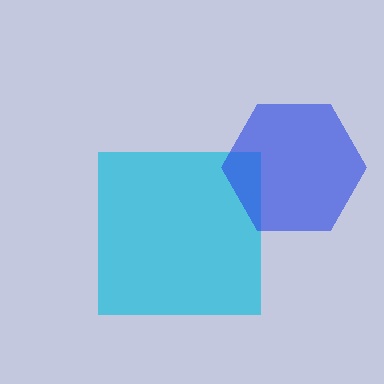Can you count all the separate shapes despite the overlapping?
Yes, there are 2 separate shapes.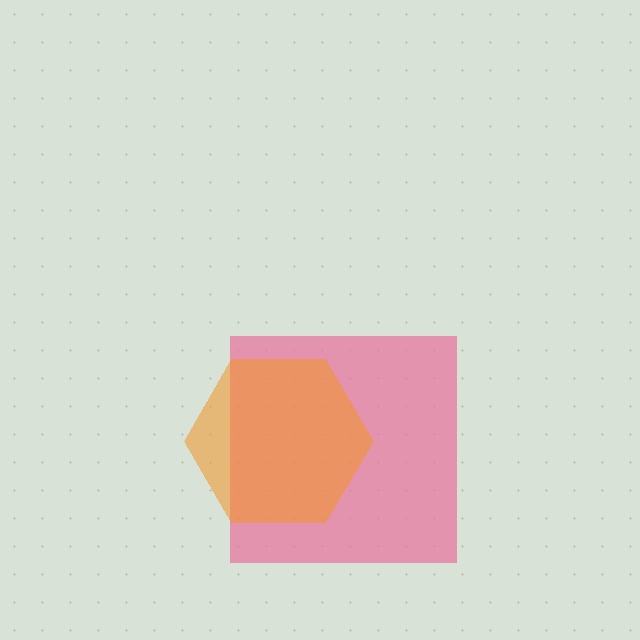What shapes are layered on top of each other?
The layered shapes are: a pink square, an orange hexagon.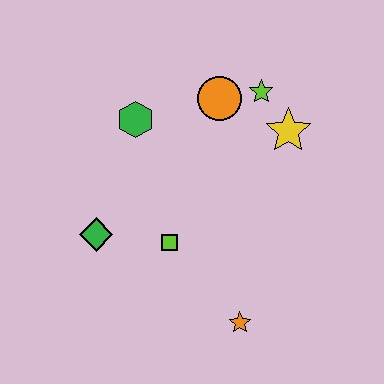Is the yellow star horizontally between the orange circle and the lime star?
No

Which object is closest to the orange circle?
The lime star is closest to the orange circle.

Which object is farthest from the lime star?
The orange star is farthest from the lime star.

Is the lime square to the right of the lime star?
No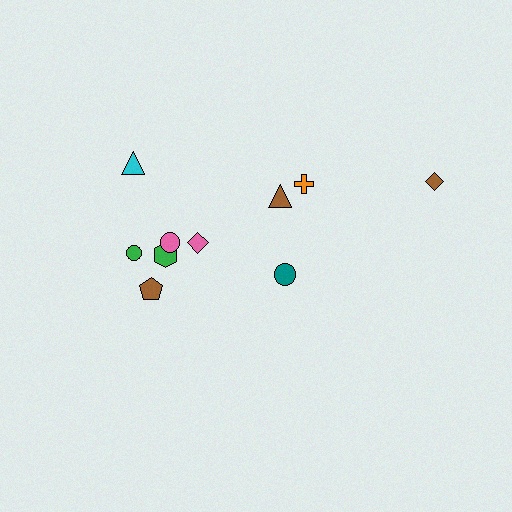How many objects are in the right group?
There are 3 objects.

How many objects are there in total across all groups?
There are 10 objects.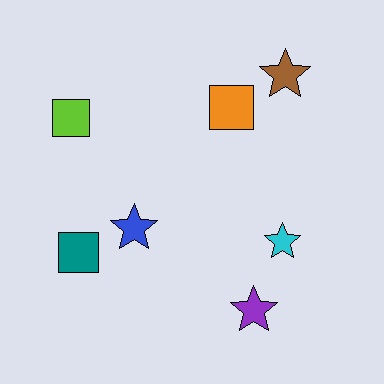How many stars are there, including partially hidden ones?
There are 4 stars.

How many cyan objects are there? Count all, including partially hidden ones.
There is 1 cyan object.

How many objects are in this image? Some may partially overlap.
There are 7 objects.